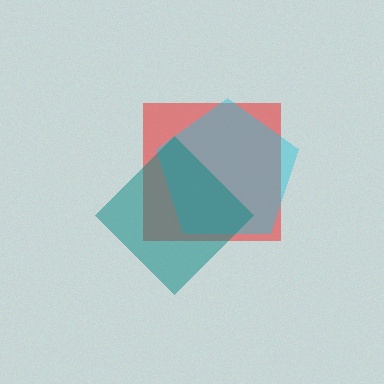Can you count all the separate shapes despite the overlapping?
Yes, there are 3 separate shapes.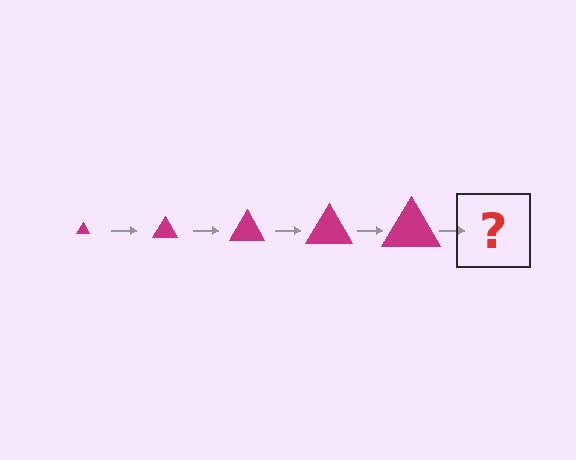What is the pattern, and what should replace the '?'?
The pattern is that the triangle gets progressively larger each step. The '?' should be a magenta triangle, larger than the previous one.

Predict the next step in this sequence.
The next step is a magenta triangle, larger than the previous one.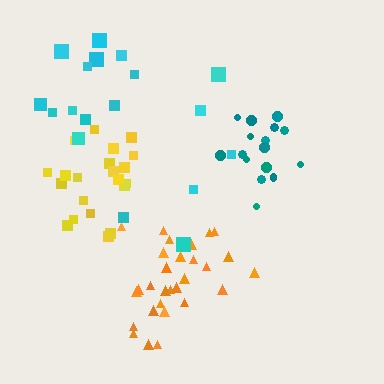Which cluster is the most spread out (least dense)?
Cyan.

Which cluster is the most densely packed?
Orange.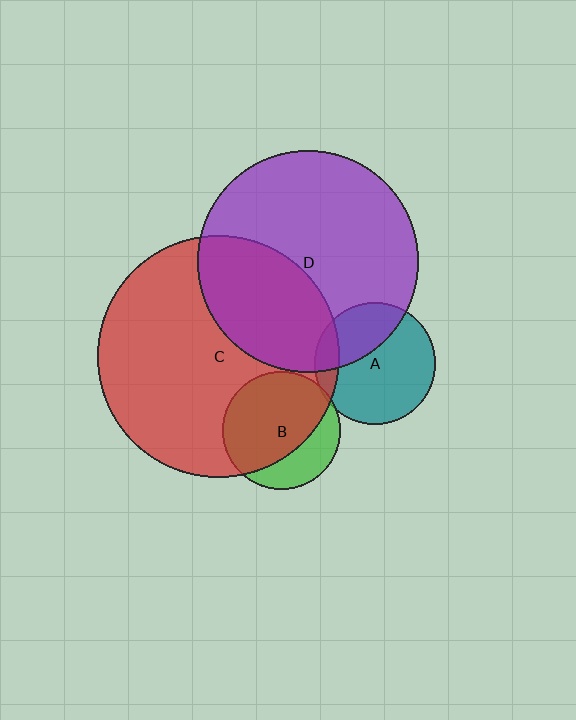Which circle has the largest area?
Circle C (red).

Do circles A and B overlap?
Yes.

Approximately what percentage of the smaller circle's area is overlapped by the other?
Approximately 5%.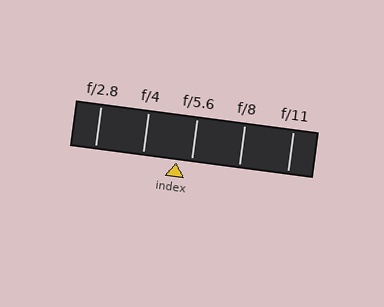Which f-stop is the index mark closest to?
The index mark is closest to f/5.6.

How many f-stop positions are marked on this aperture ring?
There are 5 f-stop positions marked.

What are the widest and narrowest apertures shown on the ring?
The widest aperture shown is f/2.8 and the narrowest is f/11.